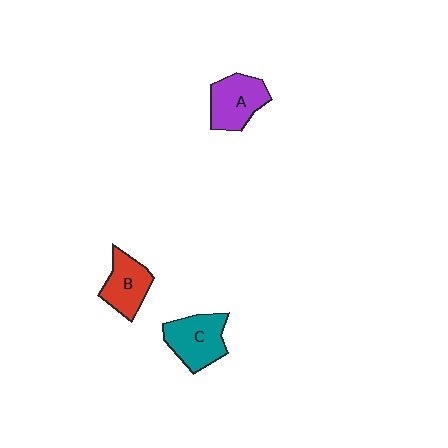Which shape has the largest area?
Shape C (teal).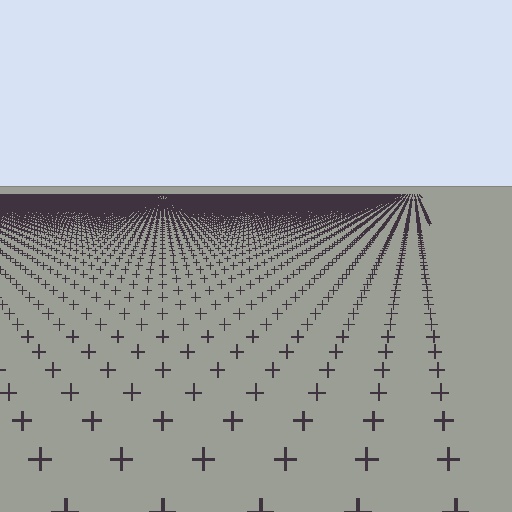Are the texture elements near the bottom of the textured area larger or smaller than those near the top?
Larger. Near the bottom, elements are closer to the viewer and appear at a bigger on-screen size.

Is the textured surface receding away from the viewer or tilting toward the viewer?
The surface is receding away from the viewer. Texture elements get smaller and denser toward the top.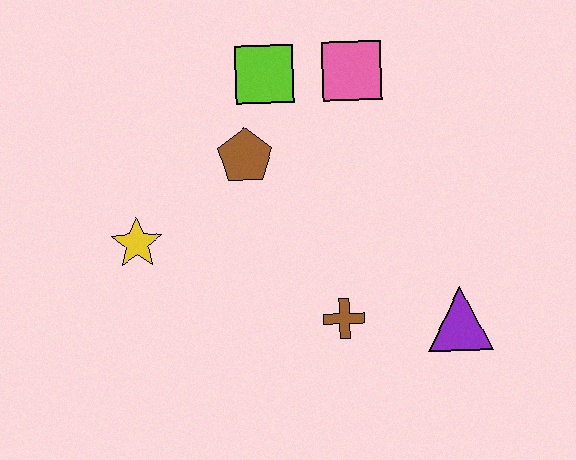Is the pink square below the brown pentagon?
No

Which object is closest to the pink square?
The lime square is closest to the pink square.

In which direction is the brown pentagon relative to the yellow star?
The brown pentagon is to the right of the yellow star.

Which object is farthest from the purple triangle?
The yellow star is farthest from the purple triangle.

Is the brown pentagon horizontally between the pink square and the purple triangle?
No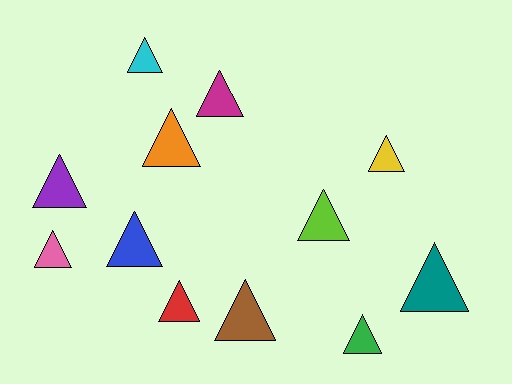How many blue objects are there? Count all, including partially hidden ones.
There is 1 blue object.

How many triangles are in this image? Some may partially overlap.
There are 12 triangles.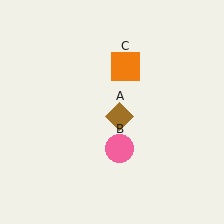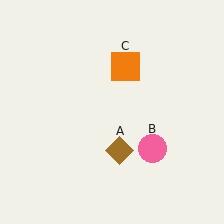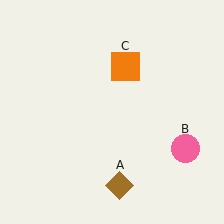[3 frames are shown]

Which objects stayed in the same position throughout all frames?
Orange square (object C) remained stationary.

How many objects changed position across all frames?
2 objects changed position: brown diamond (object A), pink circle (object B).